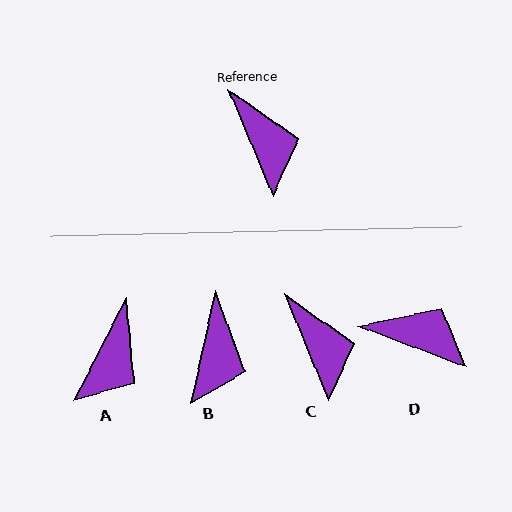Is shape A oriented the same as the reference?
No, it is off by about 50 degrees.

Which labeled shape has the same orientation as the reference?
C.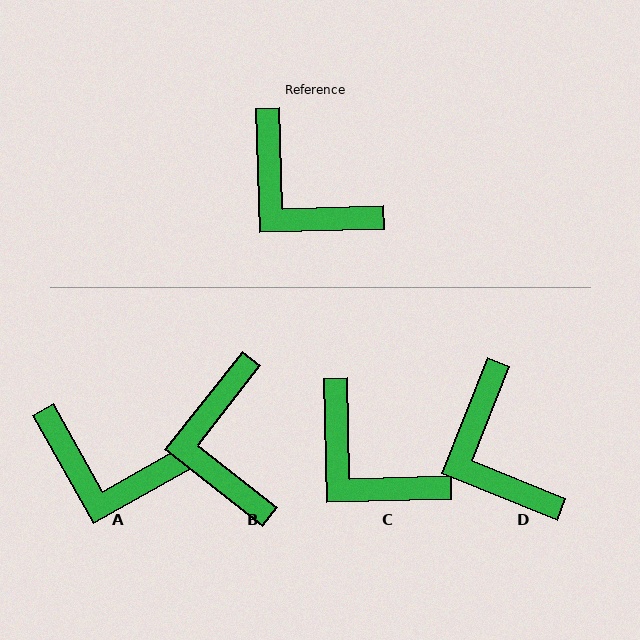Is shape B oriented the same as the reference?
No, it is off by about 40 degrees.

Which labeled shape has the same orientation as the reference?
C.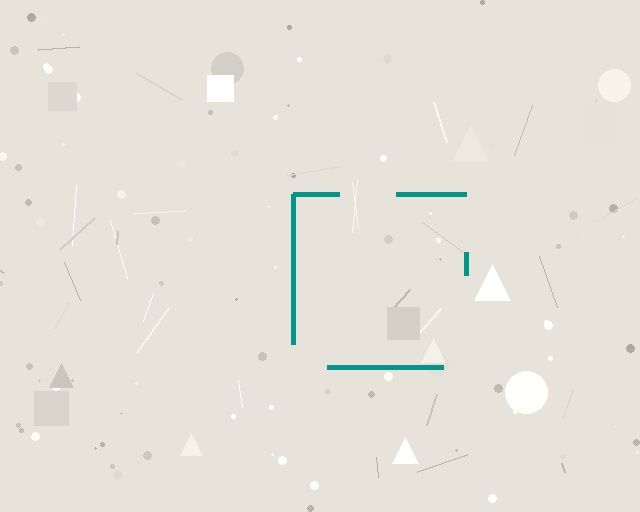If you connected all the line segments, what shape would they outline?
They would outline a square.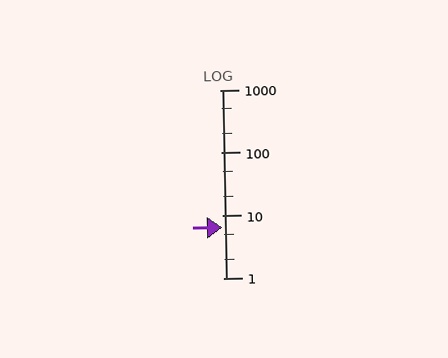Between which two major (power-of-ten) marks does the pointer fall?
The pointer is between 1 and 10.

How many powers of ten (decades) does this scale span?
The scale spans 3 decades, from 1 to 1000.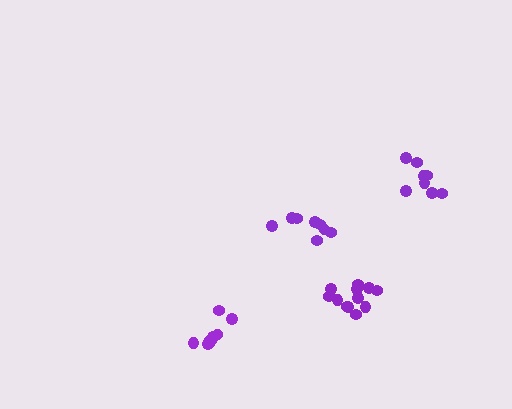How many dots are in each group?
Group 1: 9 dots, Group 2: 8 dots, Group 3: 12 dots, Group 4: 8 dots (37 total).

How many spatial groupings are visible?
There are 4 spatial groupings.